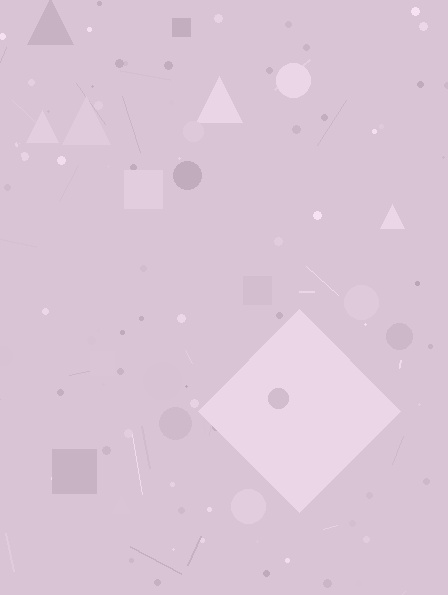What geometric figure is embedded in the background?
A diamond is embedded in the background.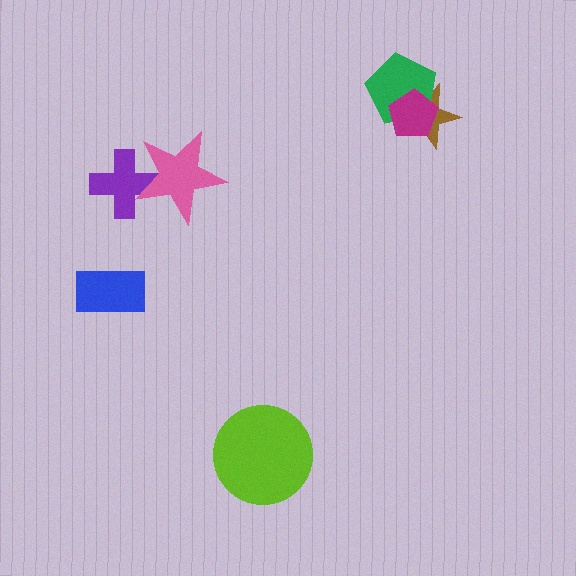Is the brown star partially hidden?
Yes, it is partially covered by another shape.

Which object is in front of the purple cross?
The pink star is in front of the purple cross.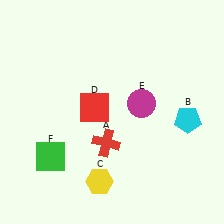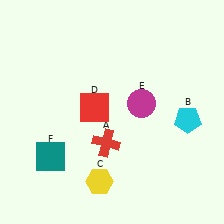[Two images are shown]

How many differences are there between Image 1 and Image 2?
There is 1 difference between the two images.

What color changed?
The square (F) changed from green in Image 1 to teal in Image 2.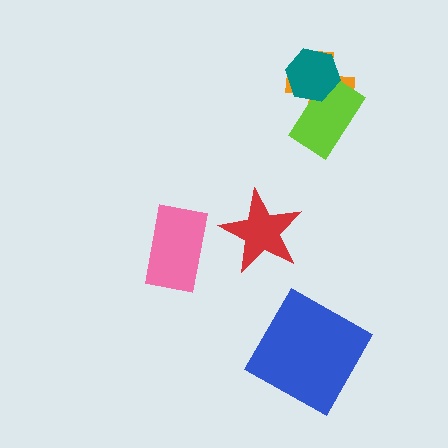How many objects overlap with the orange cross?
2 objects overlap with the orange cross.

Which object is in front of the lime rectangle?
The teal hexagon is in front of the lime rectangle.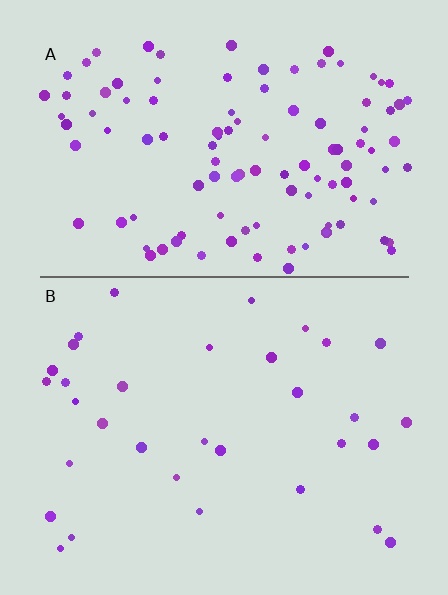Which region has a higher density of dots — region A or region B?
A (the top).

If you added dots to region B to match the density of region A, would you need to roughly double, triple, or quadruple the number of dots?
Approximately triple.